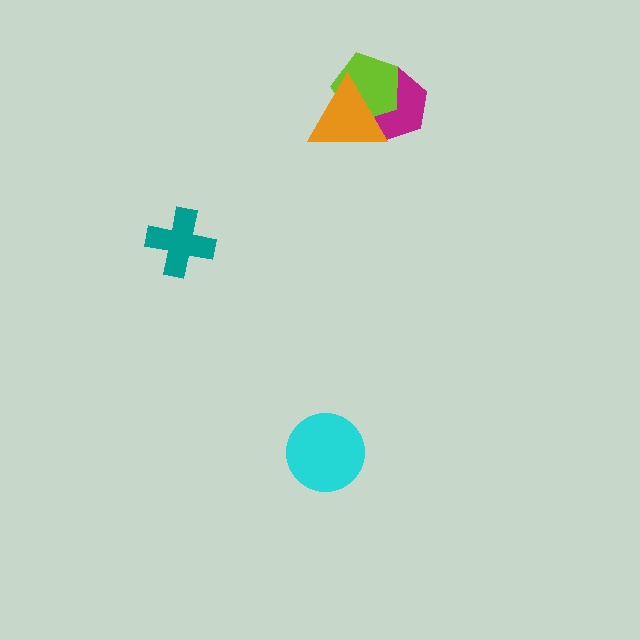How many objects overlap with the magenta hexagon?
2 objects overlap with the magenta hexagon.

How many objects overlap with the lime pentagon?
2 objects overlap with the lime pentagon.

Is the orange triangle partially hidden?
No, no other shape covers it.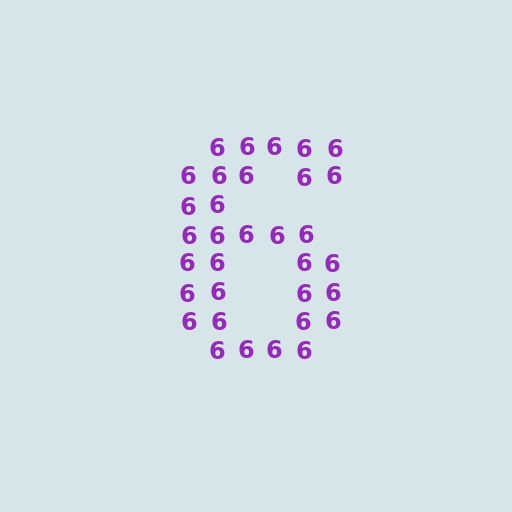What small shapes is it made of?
It is made of small digit 6's.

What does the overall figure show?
The overall figure shows the digit 6.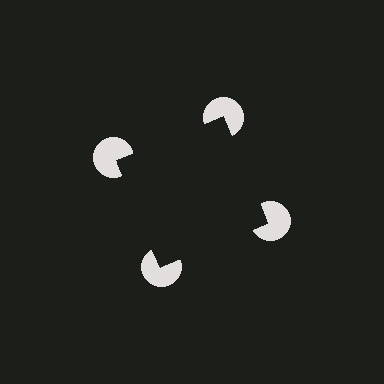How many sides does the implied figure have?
4 sides.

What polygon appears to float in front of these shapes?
An illusory square — its edges are inferred from the aligned wedge cuts in the pac-man discs, not physically drawn.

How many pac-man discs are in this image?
There are 4 — one at each vertex of the illusory square.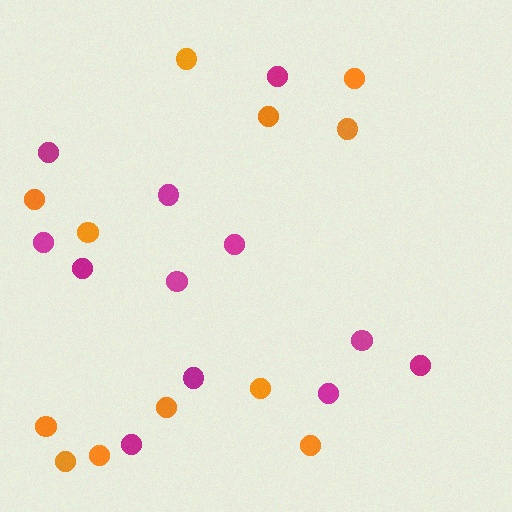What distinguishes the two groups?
There are 2 groups: one group of magenta circles (12) and one group of orange circles (12).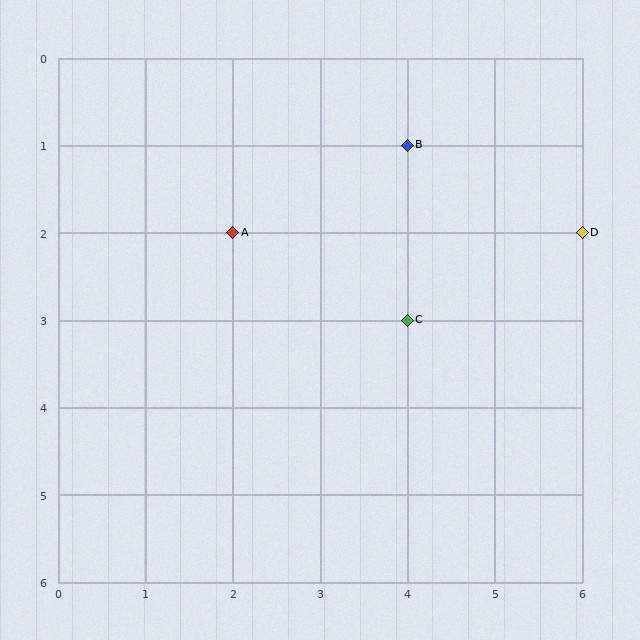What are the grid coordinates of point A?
Point A is at grid coordinates (2, 2).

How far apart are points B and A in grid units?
Points B and A are 2 columns and 1 row apart (about 2.2 grid units diagonally).